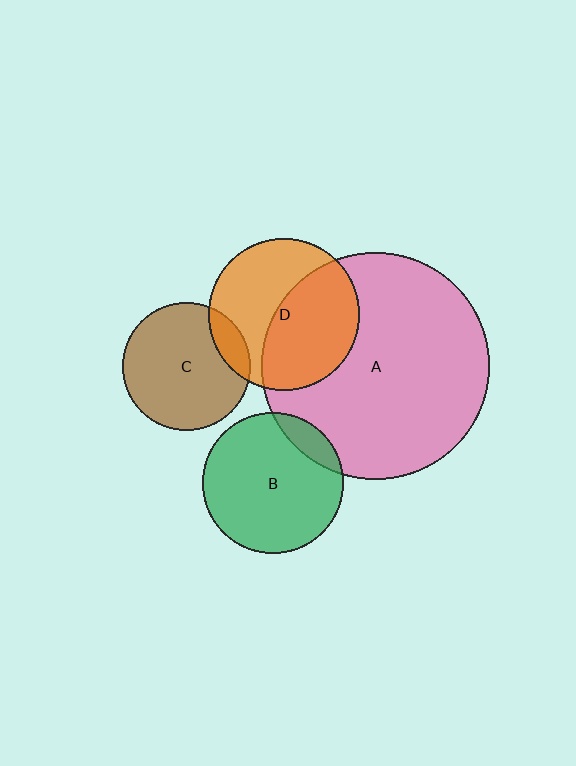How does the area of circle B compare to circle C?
Approximately 1.2 times.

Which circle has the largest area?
Circle A (pink).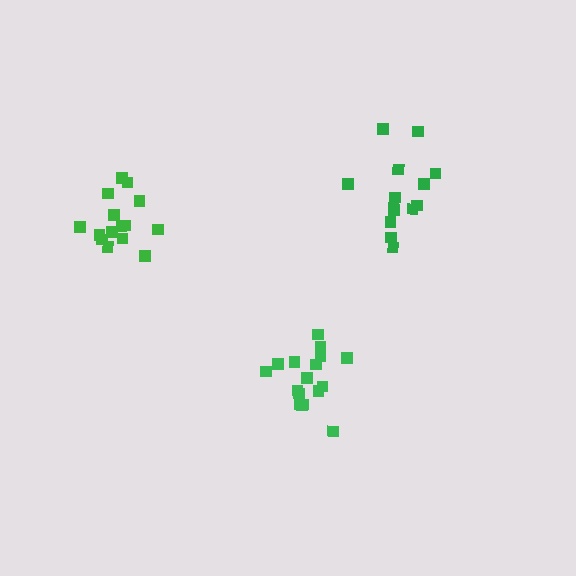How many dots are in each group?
Group 1: 15 dots, Group 2: 14 dots, Group 3: 16 dots (45 total).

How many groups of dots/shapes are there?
There are 3 groups.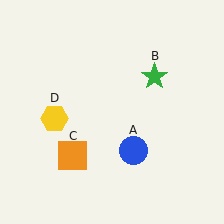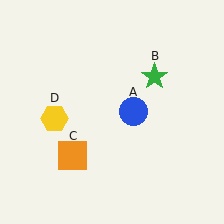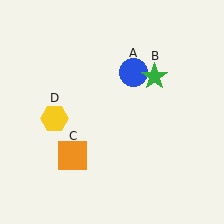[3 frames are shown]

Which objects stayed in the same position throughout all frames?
Green star (object B) and orange square (object C) and yellow hexagon (object D) remained stationary.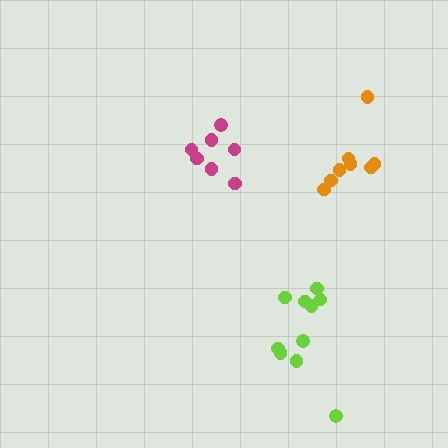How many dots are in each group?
Group 1: 8 dots, Group 2: 10 dots, Group 3: 7 dots (25 total).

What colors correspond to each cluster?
The clusters are colored: orange, lime, magenta.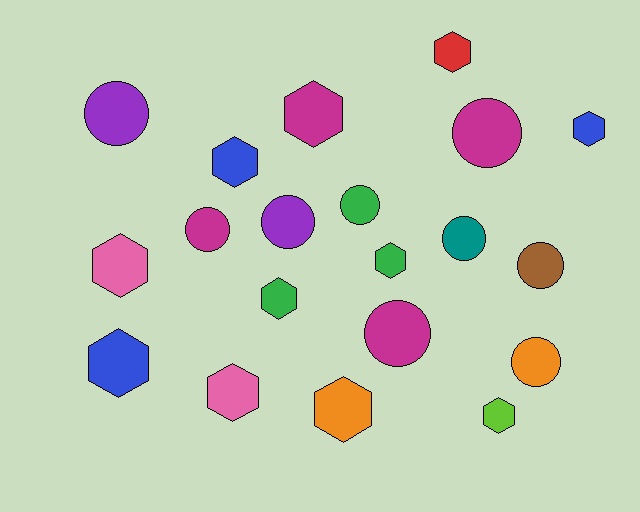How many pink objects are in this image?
There are 2 pink objects.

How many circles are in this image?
There are 9 circles.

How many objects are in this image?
There are 20 objects.